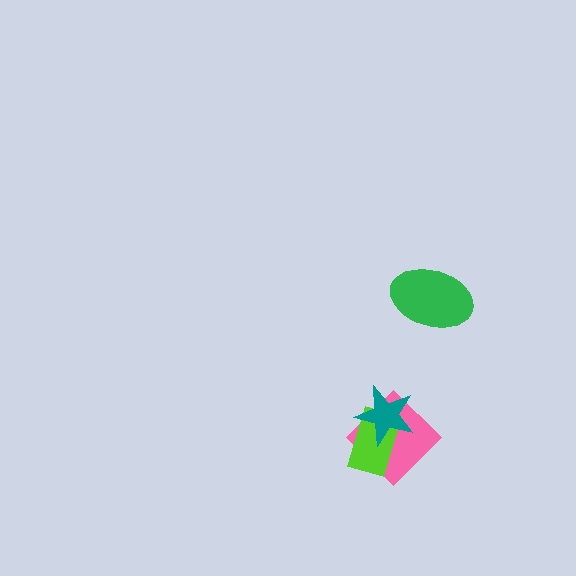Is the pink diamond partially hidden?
Yes, it is partially covered by another shape.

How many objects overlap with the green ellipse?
0 objects overlap with the green ellipse.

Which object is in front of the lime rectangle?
The teal star is in front of the lime rectangle.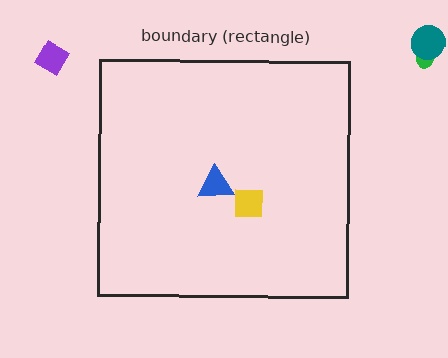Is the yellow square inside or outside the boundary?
Inside.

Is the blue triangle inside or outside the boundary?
Inside.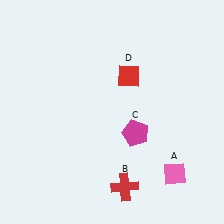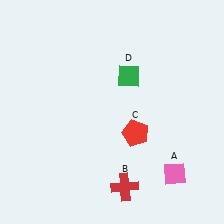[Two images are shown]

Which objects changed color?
C changed from magenta to red. D changed from red to green.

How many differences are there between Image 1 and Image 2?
There are 2 differences between the two images.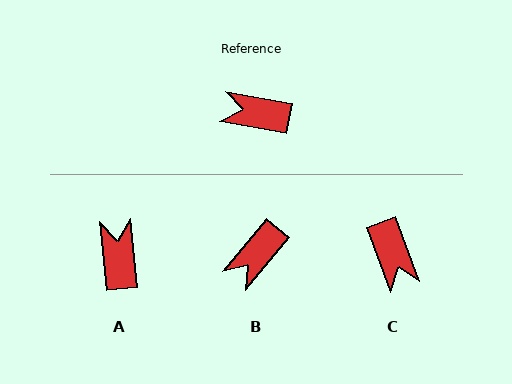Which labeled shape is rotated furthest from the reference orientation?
C, about 121 degrees away.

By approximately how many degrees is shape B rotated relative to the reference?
Approximately 61 degrees counter-clockwise.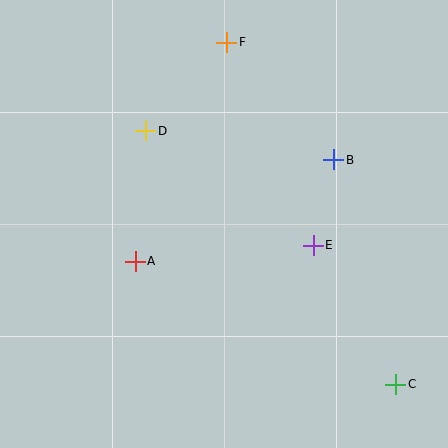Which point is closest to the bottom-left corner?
Point A is closest to the bottom-left corner.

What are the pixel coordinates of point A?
Point A is at (135, 261).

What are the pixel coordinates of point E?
Point E is at (313, 245).